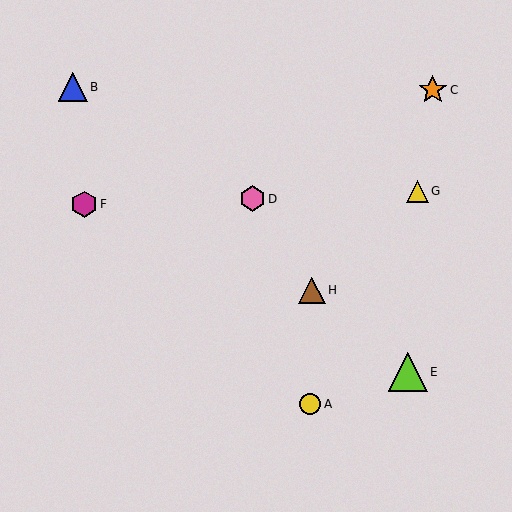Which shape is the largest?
The lime triangle (labeled E) is the largest.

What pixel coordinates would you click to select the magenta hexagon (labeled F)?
Click at (84, 204) to select the magenta hexagon F.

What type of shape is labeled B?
Shape B is a blue triangle.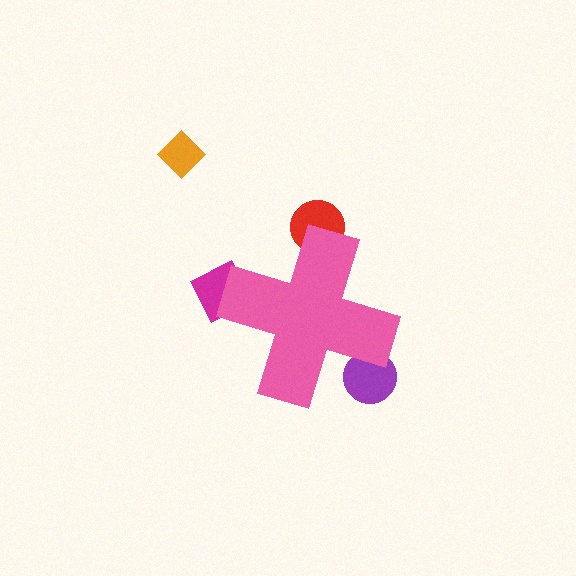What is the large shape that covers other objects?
A pink cross.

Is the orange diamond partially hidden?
No, the orange diamond is fully visible.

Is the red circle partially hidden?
Yes, the red circle is partially hidden behind the pink cross.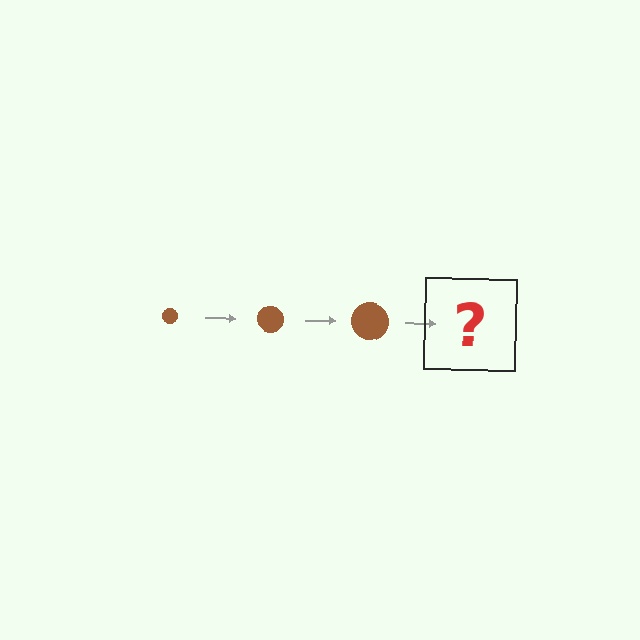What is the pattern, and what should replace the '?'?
The pattern is that the circle gets progressively larger each step. The '?' should be a brown circle, larger than the previous one.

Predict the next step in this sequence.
The next step is a brown circle, larger than the previous one.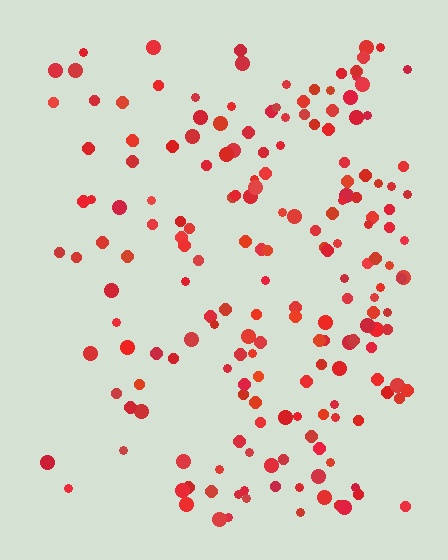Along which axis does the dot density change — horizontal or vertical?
Horizontal.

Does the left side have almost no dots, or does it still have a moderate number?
Still a moderate number, just noticeably fewer than the right.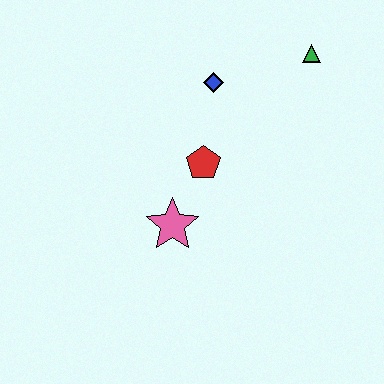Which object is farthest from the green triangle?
The pink star is farthest from the green triangle.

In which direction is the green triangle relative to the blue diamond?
The green triangle is to the right of the blue diamond.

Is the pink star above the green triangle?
No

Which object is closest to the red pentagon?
The pink star is closest to the red pentagon.